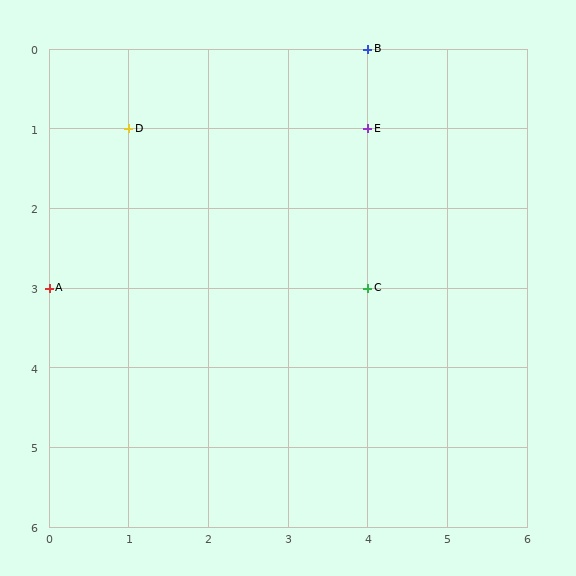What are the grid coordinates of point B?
Point B is at grid coordinates (4, 0).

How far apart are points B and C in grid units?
Points B and C are 3 rows apart.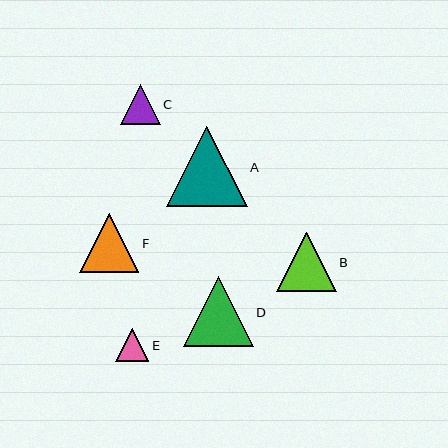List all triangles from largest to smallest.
From largest to smallest: A, D, F, B, C, E.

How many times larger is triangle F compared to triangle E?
Triangle F is approximately 1.8 times the size of triangle E.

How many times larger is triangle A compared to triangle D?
Triangle A is approximately 1.1 times the size of triangle D.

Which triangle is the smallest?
Triangle E is the smallest with a size of approximately 33 pixels.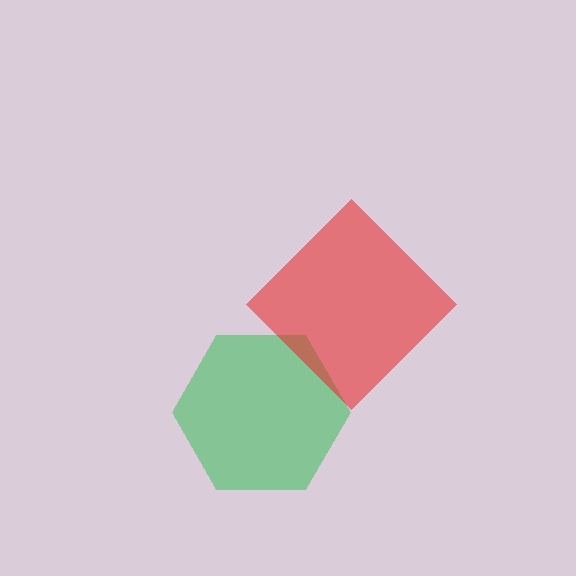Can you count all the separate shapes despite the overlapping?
Yes, there are 2 separate shapes.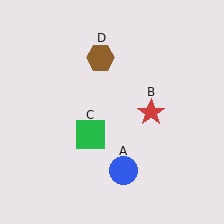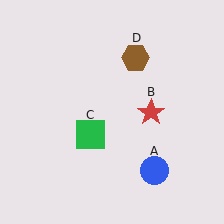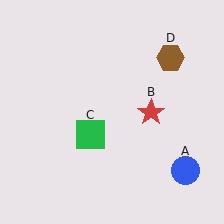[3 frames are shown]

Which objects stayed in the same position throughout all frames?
Red star (object B) and green square (object C) remained stationary.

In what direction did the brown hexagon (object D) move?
The brown hexagon (object D) moved right.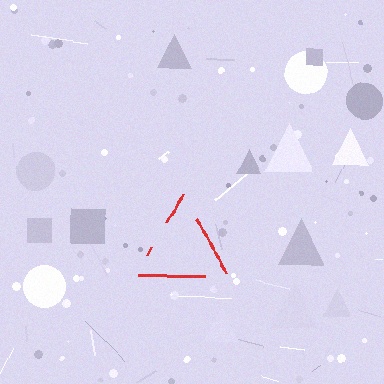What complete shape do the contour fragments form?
The contour fragments form a triangle.